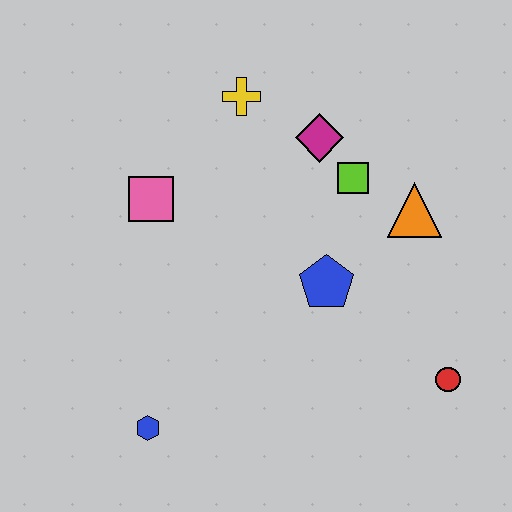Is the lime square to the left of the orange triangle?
Yes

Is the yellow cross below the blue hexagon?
No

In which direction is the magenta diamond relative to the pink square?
The magenta diamond is to the right of the pink square.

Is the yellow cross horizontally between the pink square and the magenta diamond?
Yes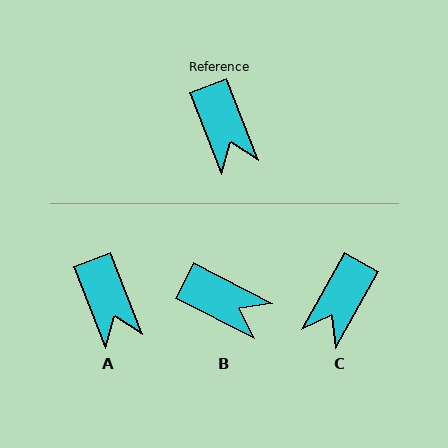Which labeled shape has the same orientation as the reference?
A.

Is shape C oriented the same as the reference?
No, it is off by about 51 degrees.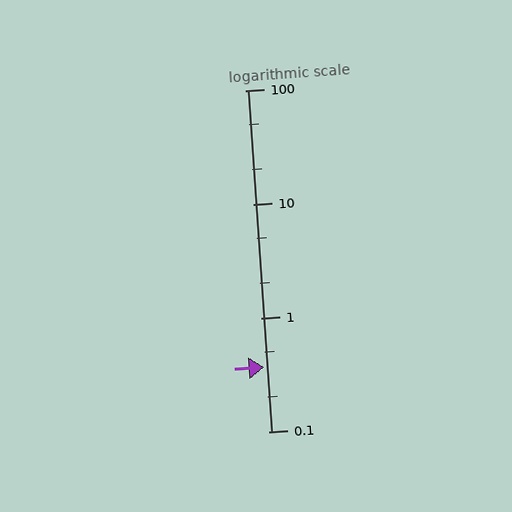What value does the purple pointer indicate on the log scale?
The pointer indicates approximately 0.37.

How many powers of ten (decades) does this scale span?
The scale spans 3 decades, from 0.1 to 100.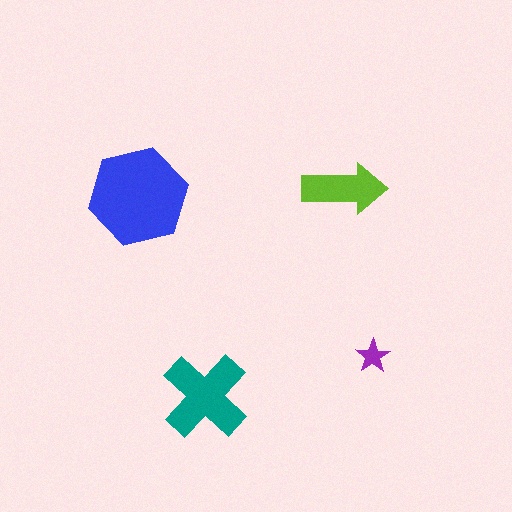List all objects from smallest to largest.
The purple star, the lime arrow, the teal cross, the blue hexagon.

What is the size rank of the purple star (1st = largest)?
4th.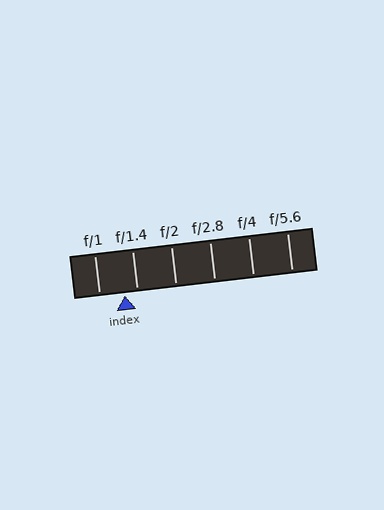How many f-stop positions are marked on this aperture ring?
There are 6 f-stop positions marked.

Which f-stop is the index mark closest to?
The index mark is closest to f/1.4.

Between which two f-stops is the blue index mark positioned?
The index mark is between f/1 and f/1.4.